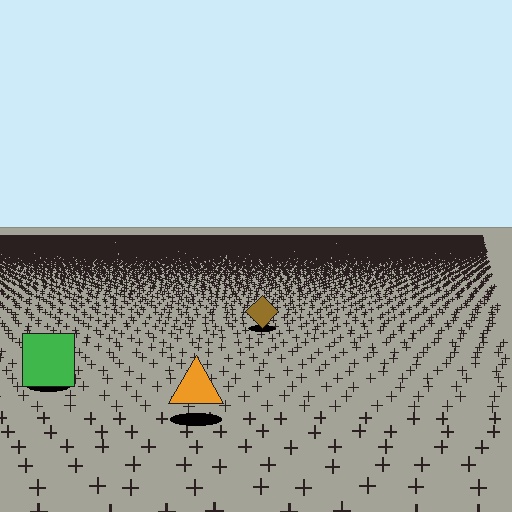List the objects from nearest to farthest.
From nearest to farthest: the orange triangle, the green square, the brown diamond.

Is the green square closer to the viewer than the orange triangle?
No. The orange triangle is closer — you can tell from the texture gradient: the ground texture is coarser near it.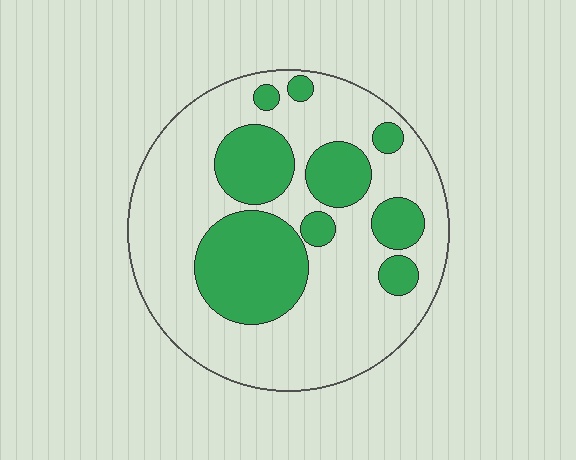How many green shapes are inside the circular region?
9.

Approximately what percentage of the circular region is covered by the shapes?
Approximately 30%.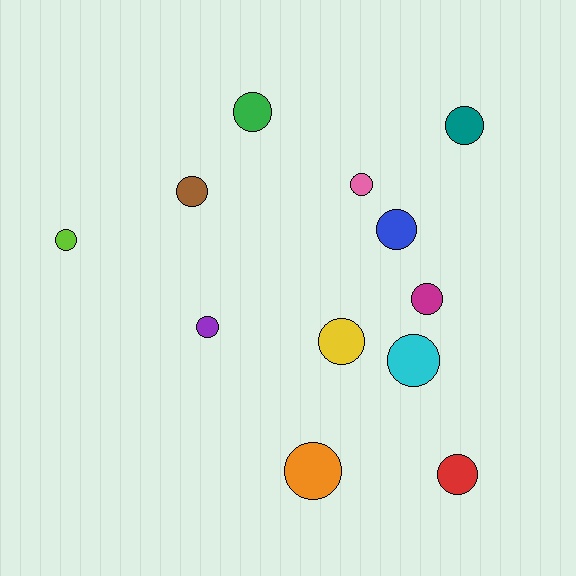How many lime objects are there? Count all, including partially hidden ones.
There is 1 lime object.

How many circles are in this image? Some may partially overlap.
There are 12 circles.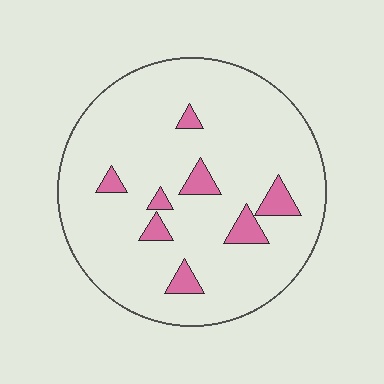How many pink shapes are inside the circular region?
8.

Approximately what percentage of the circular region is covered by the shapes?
Approximately 10%.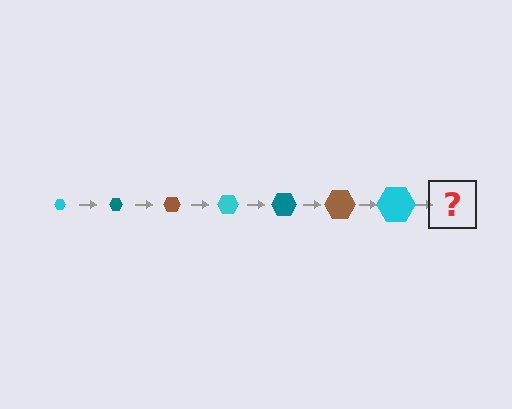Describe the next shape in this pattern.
It should be a teal hexagon, larger than the previous one.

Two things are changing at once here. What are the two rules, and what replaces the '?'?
The two rules are that the hexagon grows larger each step and the color cycles through cyan, teal, and brown. The '?' should be a teal hexagon, larger than the previous one.